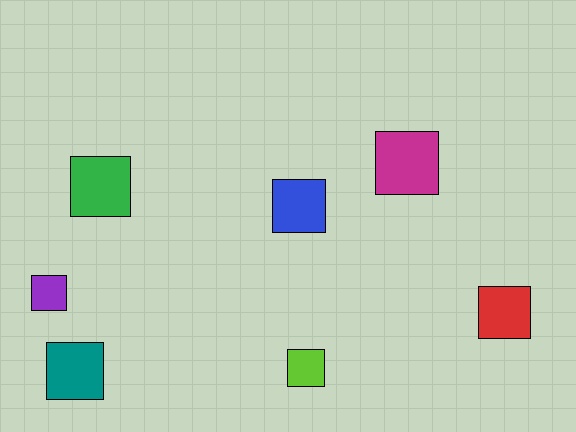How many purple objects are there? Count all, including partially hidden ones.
There is 1 purple object.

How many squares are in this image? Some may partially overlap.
There are 7 squares.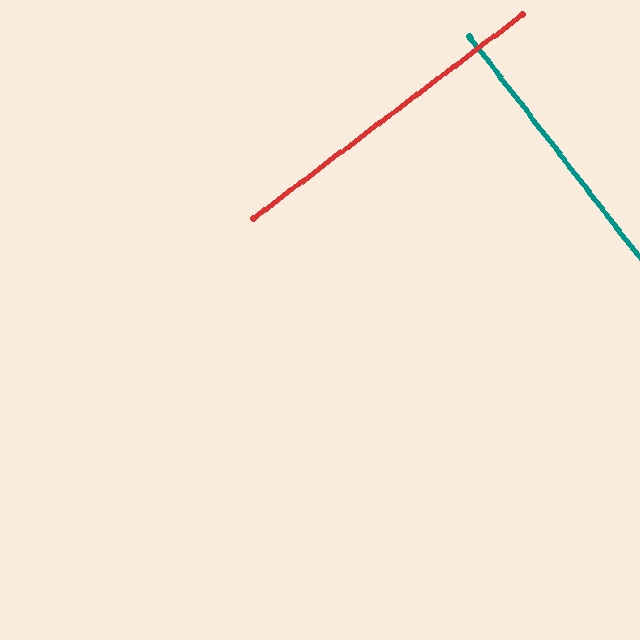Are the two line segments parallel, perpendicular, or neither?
Perpendicular — they meet at approximately 90°.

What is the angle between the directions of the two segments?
Approximately 90 degrees.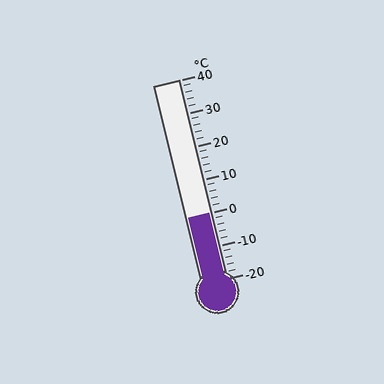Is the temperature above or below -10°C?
The temperature is above -10°C.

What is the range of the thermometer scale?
The thermometer scale ranges from -20°C to 40°C.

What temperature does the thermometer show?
The thermometer shows approximately 0°C.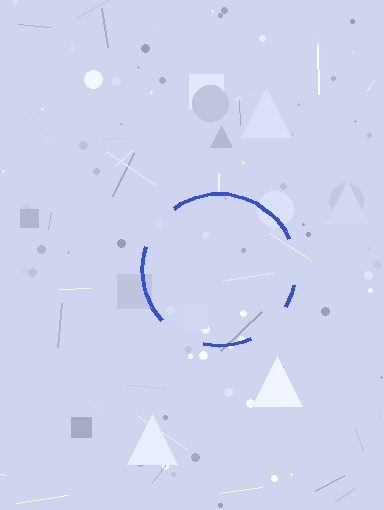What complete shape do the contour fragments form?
The contour fragments form a circle.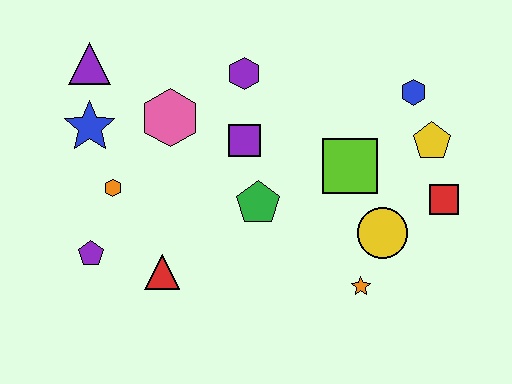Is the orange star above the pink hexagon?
No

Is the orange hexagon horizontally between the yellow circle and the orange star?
No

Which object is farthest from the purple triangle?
The red square is farthest from the purple triangle.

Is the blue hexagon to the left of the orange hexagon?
No